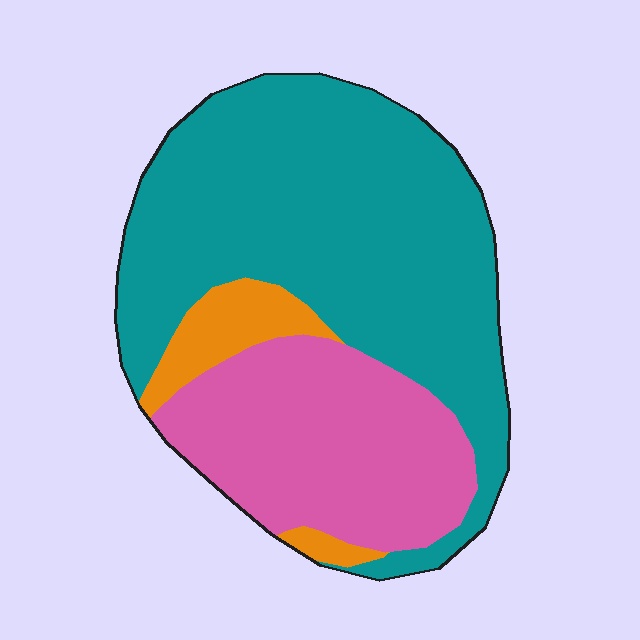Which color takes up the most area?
Teal, at roughly 60%.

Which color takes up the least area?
Orange, at roughly 10%.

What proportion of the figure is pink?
Pink takes up between a quarter and a half of the figure.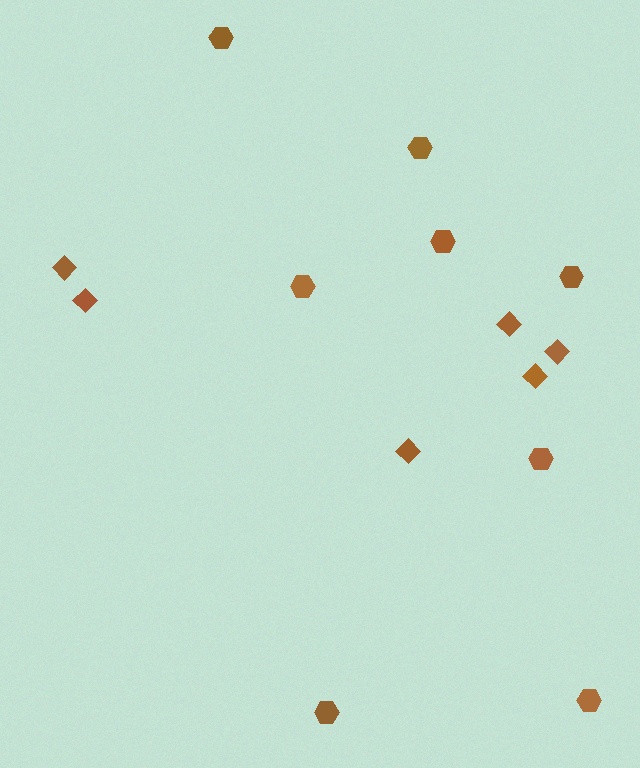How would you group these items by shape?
There are 2 groups: one group of hexagons (8) and one group of diamonds (6).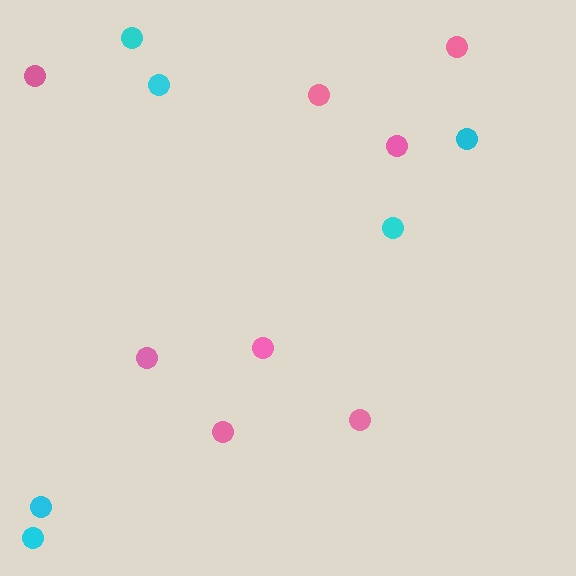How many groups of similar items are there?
There are 2 groups: one group of pink circles (8) and one group of cyan circles (6).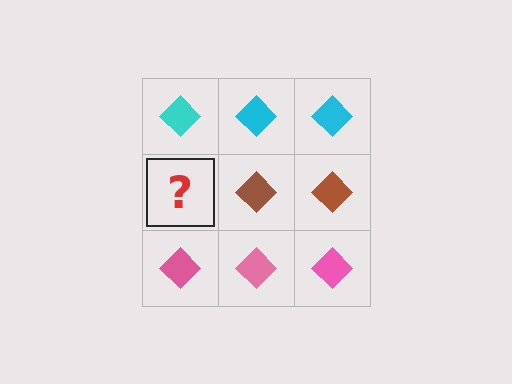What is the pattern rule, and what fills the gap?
The rule is that each row has a consistent color. The gap should be filled with a brown diamond.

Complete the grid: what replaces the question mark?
The question mark should be replaced with a brown diamond.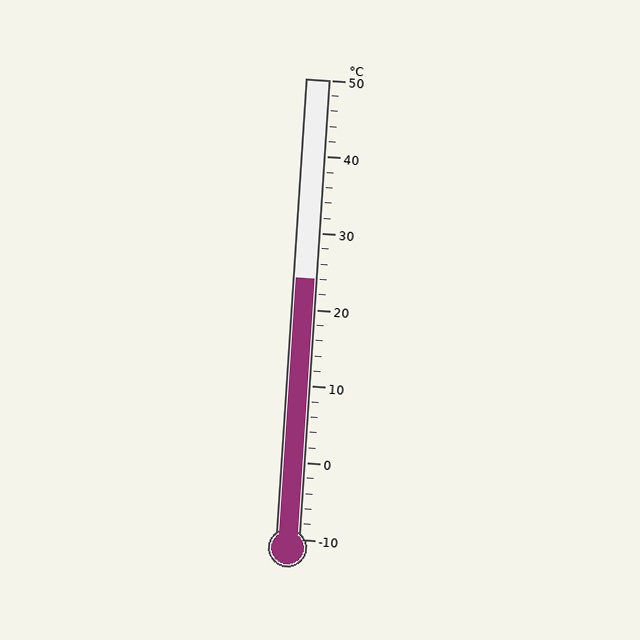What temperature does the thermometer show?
The thermometer shows approximately 24°C.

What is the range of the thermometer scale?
The thermometer scale ranges from -10°C to 50°C.